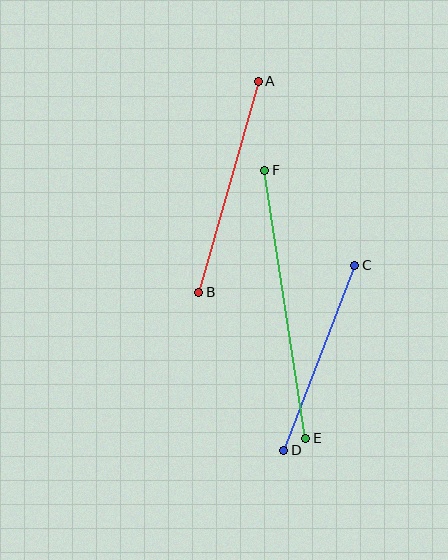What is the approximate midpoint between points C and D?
The midpoint is at approximately (319, 358) pixels.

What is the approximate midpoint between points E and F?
The midpoint is at approximately (285, 304) pixels.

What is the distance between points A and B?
The distance is approximately 219 pixels.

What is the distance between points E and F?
The distance is approximately 271 pixels.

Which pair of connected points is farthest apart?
Points E and F are farthest apart.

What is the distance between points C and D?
The distance is approximately 198 pixels.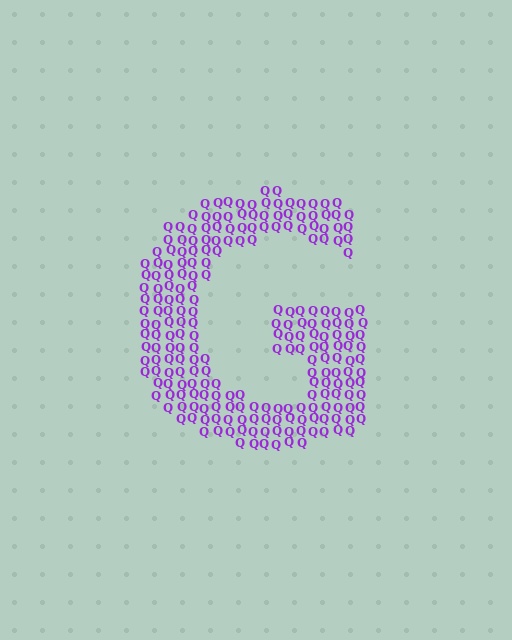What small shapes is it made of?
It is made of small letter Q's.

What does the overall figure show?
The overall figure shows the letter G.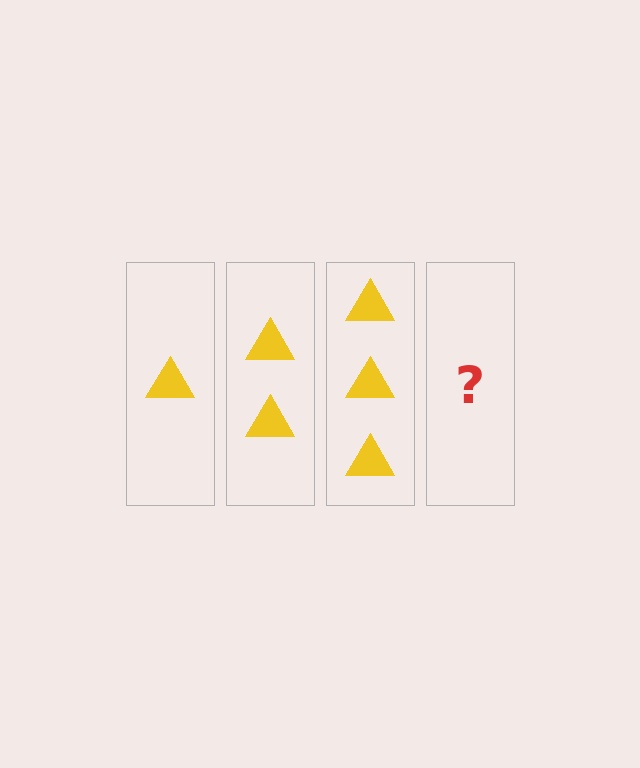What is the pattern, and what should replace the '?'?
The pattern is that each step adds one more triangle. The '?' should be 4 triangles.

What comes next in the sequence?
The next element should be 4 triangles.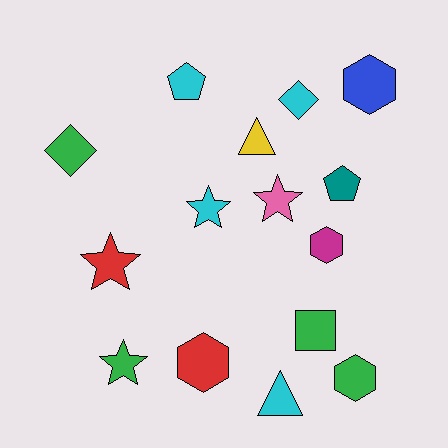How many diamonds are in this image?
There are 2 diamonds.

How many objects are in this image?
There are 15 objects.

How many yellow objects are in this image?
There is 1 yellow object.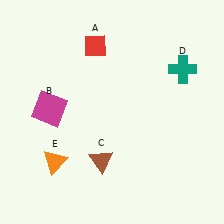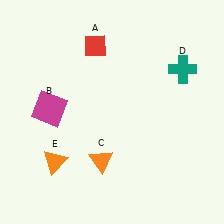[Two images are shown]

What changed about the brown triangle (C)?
In Image 1, C is brown. In Image 2, it changed to orange.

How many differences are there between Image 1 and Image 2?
There is 1 difference between the two images.